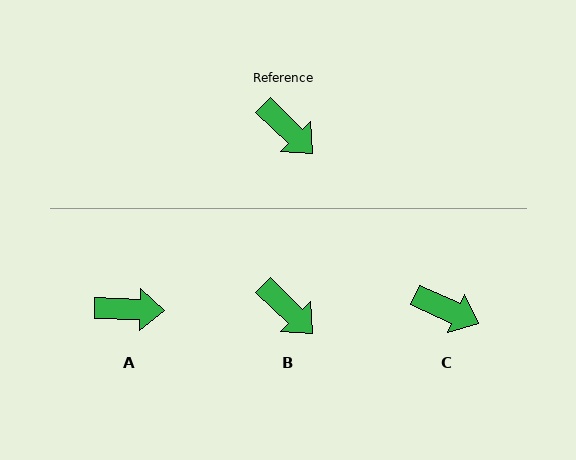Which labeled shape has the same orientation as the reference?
B.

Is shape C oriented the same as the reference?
No, it is off by about 20 degrees.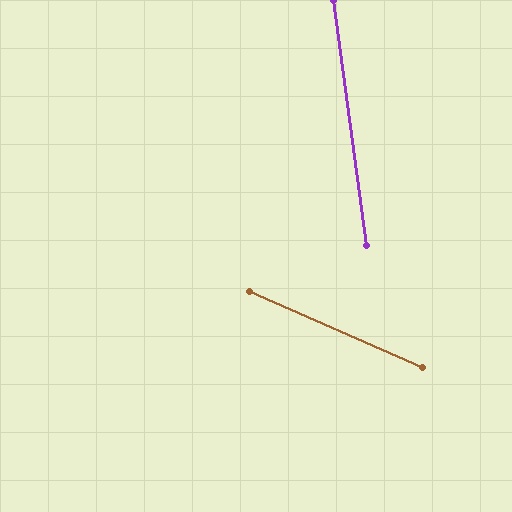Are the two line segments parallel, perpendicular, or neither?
Neither parallel nor perpendicular — they differ by about 59°.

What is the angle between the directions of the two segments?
Approximately 59 degrees.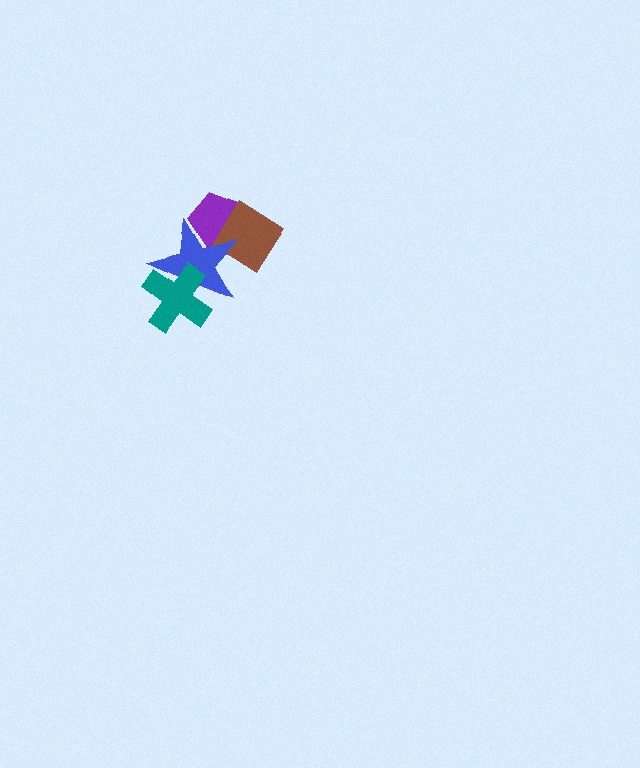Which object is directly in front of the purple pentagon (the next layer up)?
The brown diamond is directly in front of the purple pentagon.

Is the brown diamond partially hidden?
Yes, it is partially covered by another shape.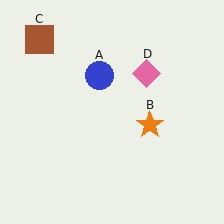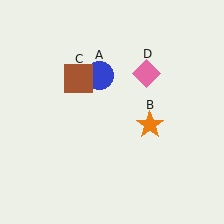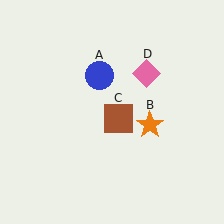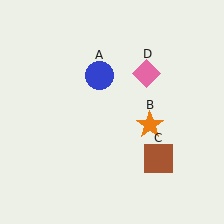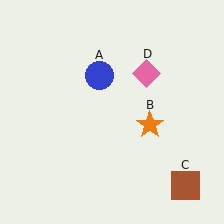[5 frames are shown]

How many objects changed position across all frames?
1 object changed position: brown square (object C).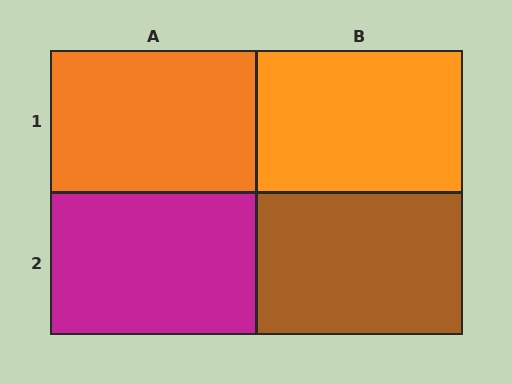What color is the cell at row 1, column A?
Orange.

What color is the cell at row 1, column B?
Orange.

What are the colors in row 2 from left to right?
Magenta, brown.